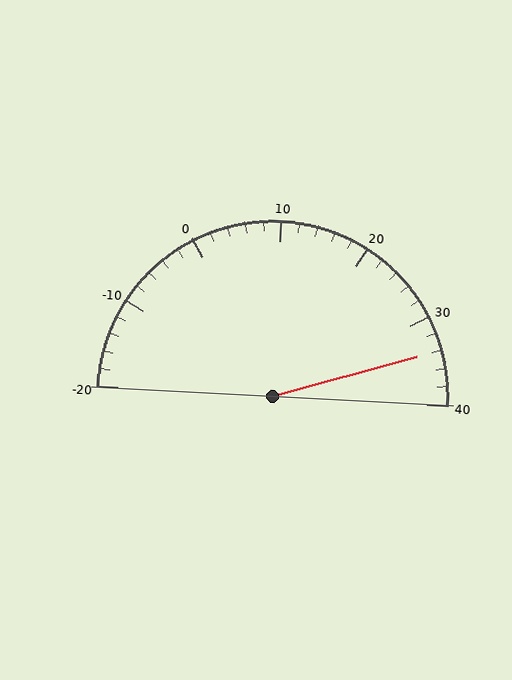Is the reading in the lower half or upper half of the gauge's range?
The reading is in the upper half of the range (-20 to 40).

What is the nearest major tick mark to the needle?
The nearest major tick mark is 30.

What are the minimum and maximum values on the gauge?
The gauge ranges from -20 to 40.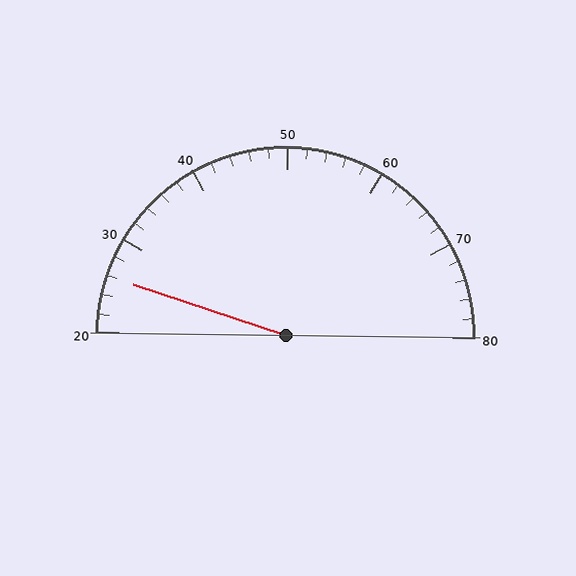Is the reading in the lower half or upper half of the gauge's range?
The reading is in the lower half of the range (20 to 80).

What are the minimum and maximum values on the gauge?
The gauge ranges from 20 to 80.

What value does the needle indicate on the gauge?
The needle indicates approximately 26.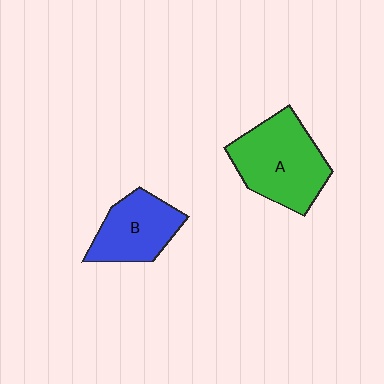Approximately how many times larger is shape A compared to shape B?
Approximately 1.4 times.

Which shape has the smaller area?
Shape B (blue).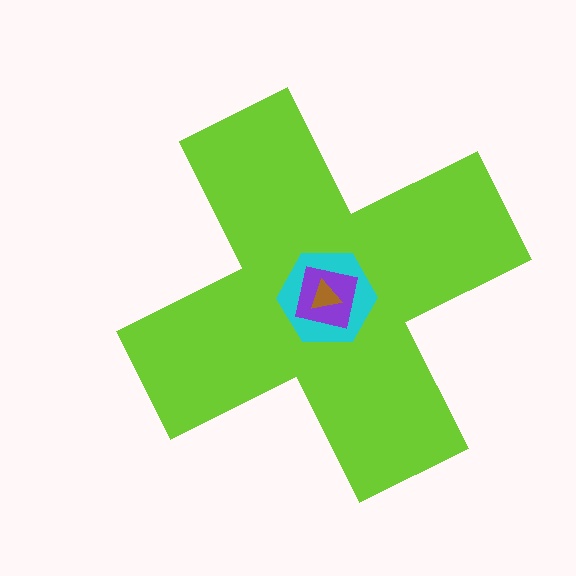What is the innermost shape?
The brown triangle.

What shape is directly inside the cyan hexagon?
The purple square.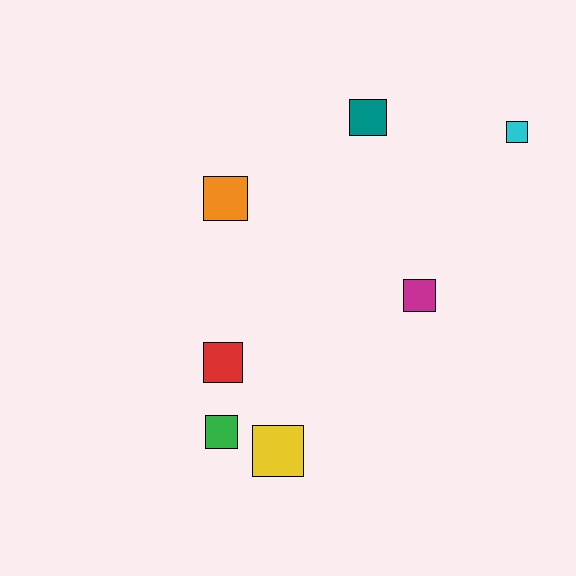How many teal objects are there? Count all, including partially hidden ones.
There is 1 teal object.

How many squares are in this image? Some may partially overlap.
There are 7 squares.